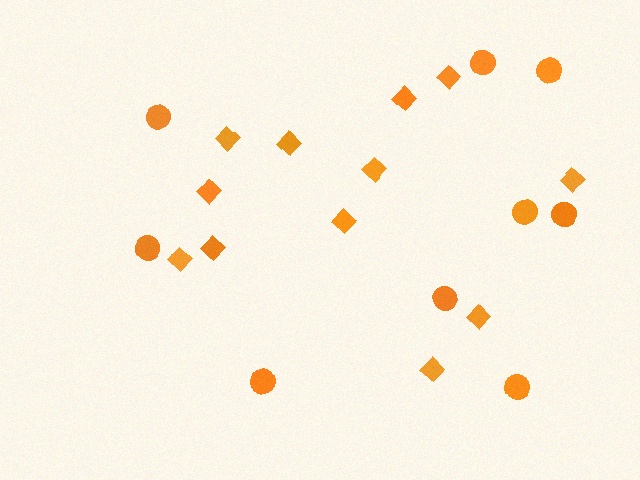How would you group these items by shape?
There are 2 groups: one group of diamonds (12) and one group of circles (9).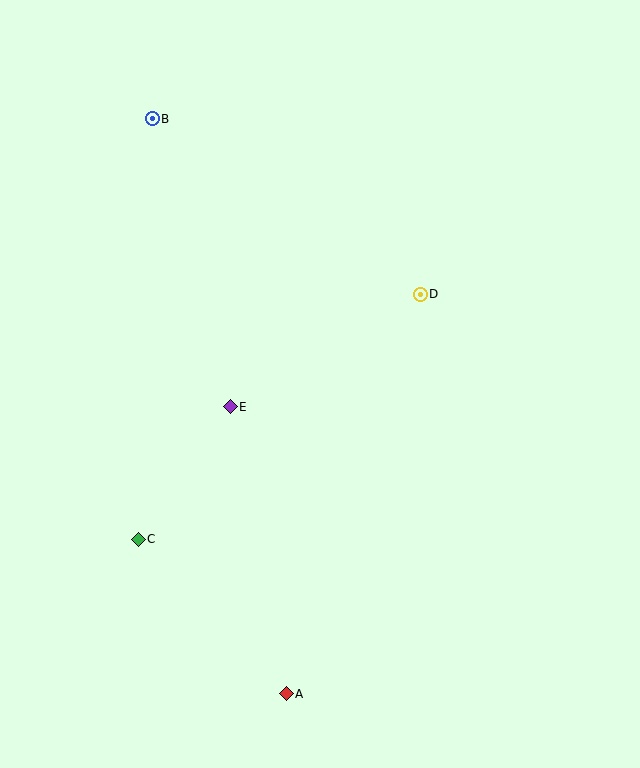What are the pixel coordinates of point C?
Point C is at (138, 539).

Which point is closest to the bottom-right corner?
Point A is closest to the bottom-right corner.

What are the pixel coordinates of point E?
Point E is at (230, 407).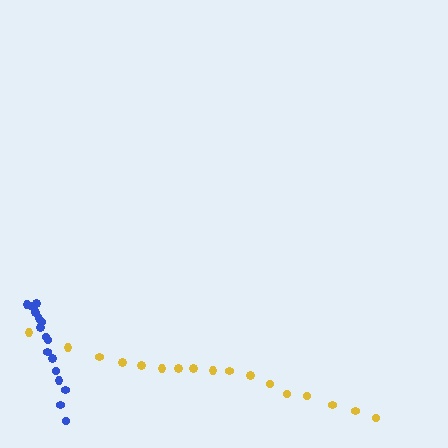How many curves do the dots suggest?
There are 2 distinct paths.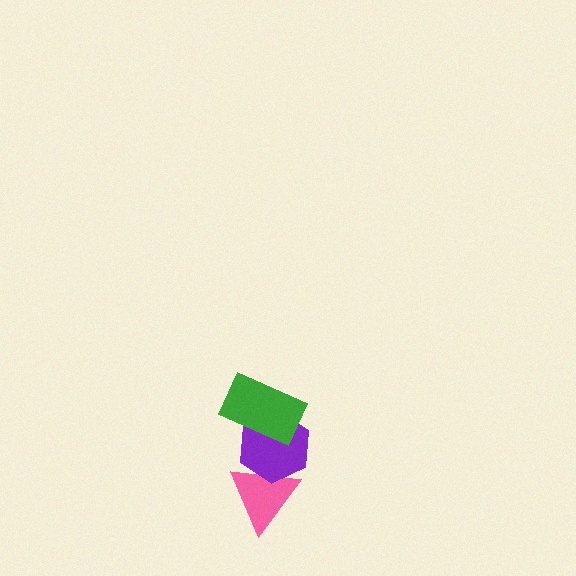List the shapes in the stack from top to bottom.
From top to bottom: the green rectangle, the purple hexagon, the pink triangle.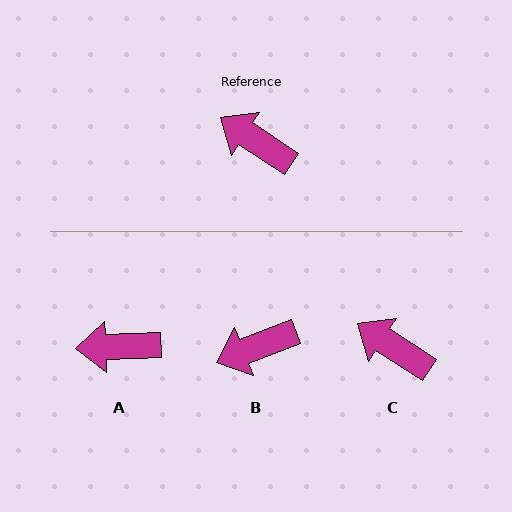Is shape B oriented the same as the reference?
No, it is off by about 54 degrees.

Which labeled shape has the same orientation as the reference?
C.